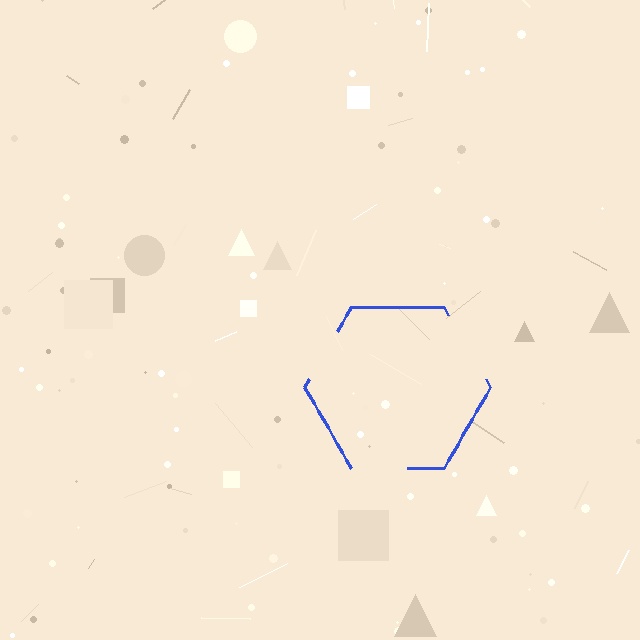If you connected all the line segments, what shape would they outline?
They would outline a hexagon.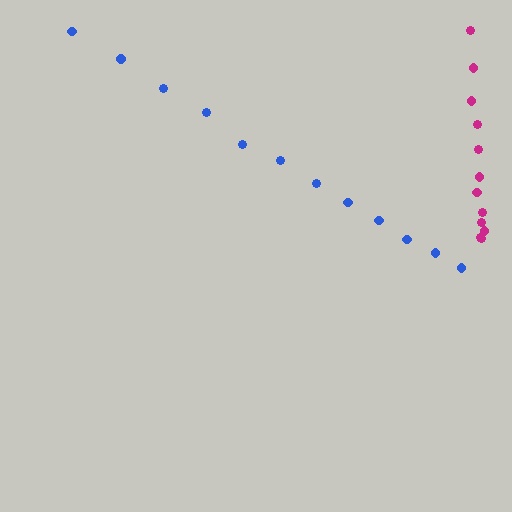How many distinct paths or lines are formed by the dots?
There are 2 distinct paths.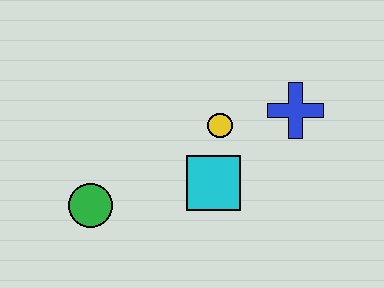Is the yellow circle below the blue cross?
Yes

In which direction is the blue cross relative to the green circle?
The blue cross is to the right of the green circle.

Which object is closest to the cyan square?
The yellow circle is closest to the cyan square.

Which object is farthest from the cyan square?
The green circle is farthest from the cyan square.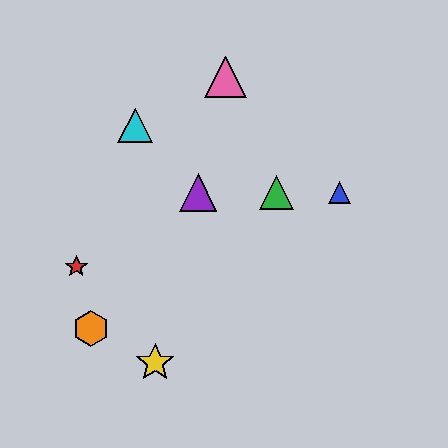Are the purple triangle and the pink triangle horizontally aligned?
No, the purple triangle is at y≈193 and the pink triangle is at y≈77.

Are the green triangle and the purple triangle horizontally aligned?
Yes, both are at y≈193.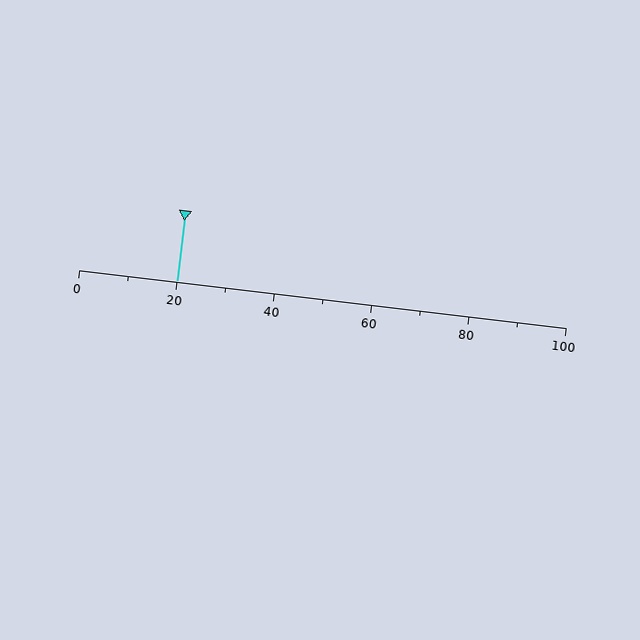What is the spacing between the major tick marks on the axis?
The major ticks are spaced 20 apart.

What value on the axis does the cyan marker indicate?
The marker indicates approximately 20.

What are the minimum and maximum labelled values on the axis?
The axis runs from 0 to 100.